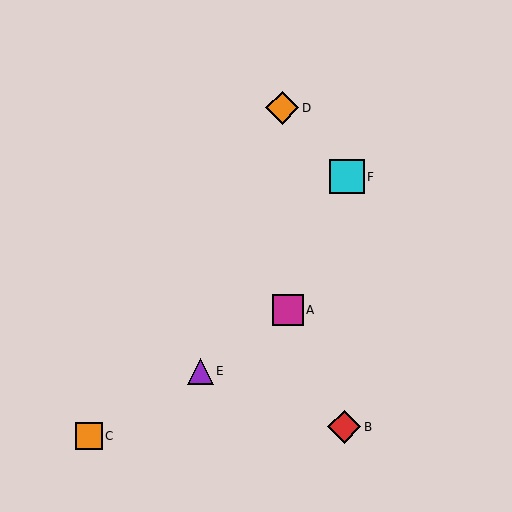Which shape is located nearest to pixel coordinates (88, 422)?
The orange square (labeled C) at (89, 436) is nearest to that location.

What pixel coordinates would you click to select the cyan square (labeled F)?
Click at (347, 177) to select the cyan square F.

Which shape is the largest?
The cyan square (labeled F) is the largest.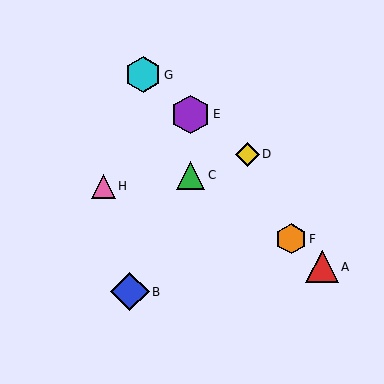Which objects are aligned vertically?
Objects C, E are aligned vertically.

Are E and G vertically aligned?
No, E is at x≈191 and G is at x≈143.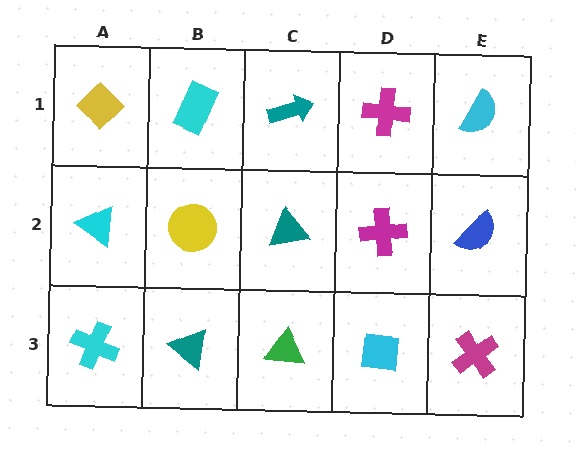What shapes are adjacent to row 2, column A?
A yellow diamond (row 1, column A), a cyan cross (row 3, column A), a yellow circle (row 2, column B).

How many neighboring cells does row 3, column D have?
3.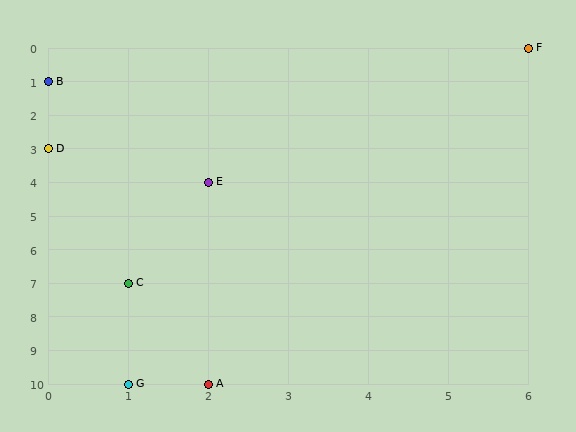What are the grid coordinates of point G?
Point G is at grid coordinates (1, 10).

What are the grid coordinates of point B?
Point B is at grid coordinates (0, 1).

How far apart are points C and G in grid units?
Points C and G are 3 rows apart.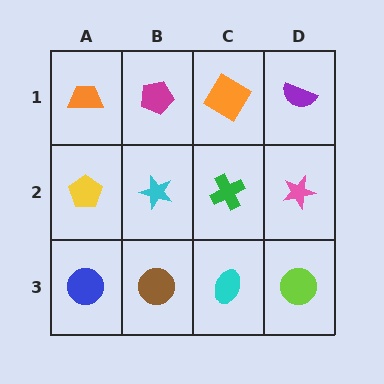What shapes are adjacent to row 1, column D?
A pink star (row 2, column D), an orange diamond (row 1, column C).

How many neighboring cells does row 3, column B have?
3.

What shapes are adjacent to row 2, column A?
An orange trapezoid (row 1, column A), a blue circle (row 3, column A), a cyan star (row 2, column B).